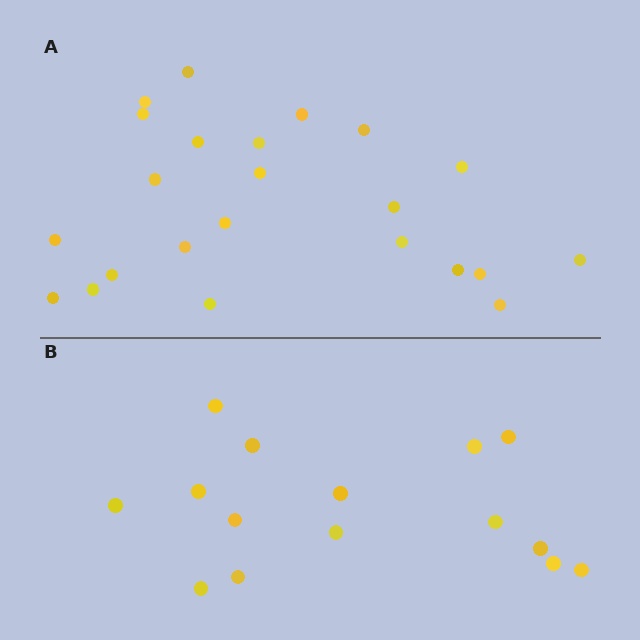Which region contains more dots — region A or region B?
Region A (the top region) has more dots.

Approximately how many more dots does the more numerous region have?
Region A has roughly 8 or so more dots than region B.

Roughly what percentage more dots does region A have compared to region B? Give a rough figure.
About 55% more.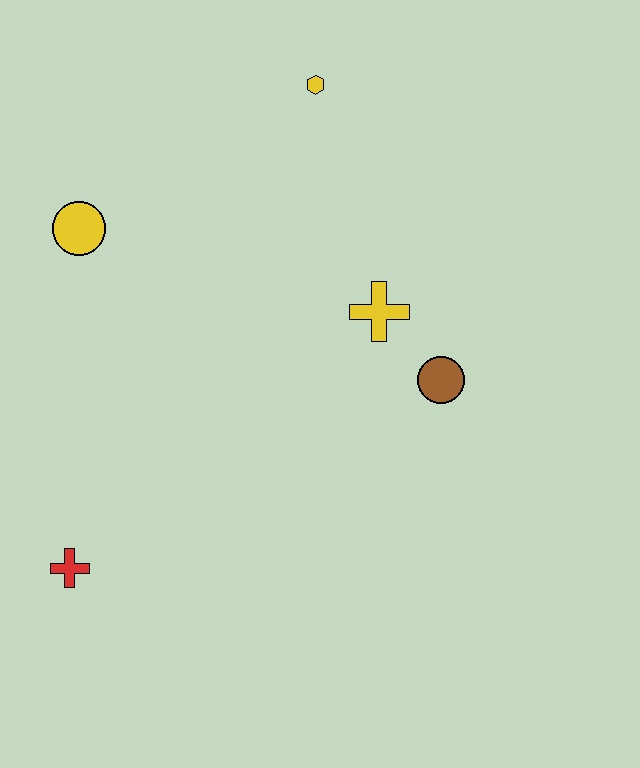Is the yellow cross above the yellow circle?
No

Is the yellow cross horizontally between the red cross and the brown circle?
Yes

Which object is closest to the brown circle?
The yellow cross is closest to the brown circle.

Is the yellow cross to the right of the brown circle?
No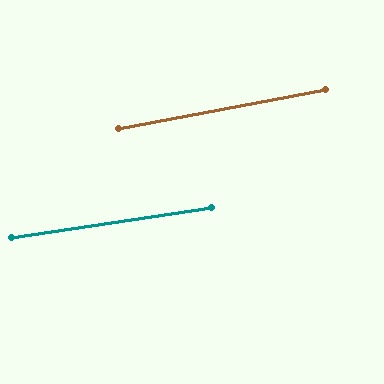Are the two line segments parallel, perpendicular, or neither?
Parallel — their directions differ by only 1.9°.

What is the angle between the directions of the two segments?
Approximately 2 degrees.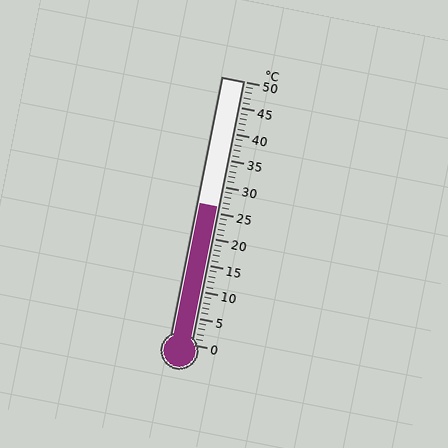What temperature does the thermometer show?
The thermometer shows approximately 26°C.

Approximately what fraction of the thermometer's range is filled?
The thermometer is filled to approximately 50% of its range.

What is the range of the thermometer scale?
The thermometer scale ranges from 0°C to 50°C.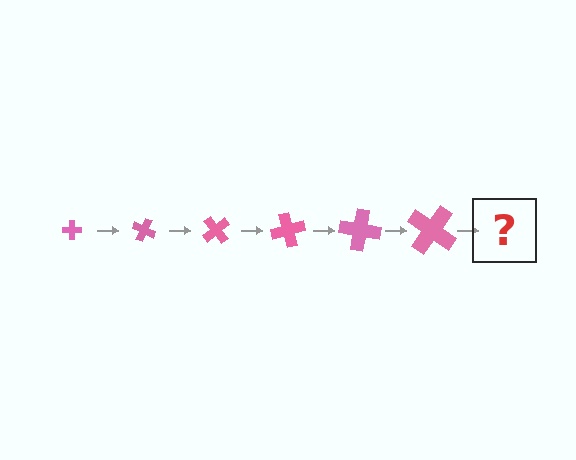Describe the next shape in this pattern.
It should be a cross, larger than the previous one and rotated 150 degrees from the start.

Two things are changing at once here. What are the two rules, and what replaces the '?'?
The two rules are that the cross grows larger each step and it rotates 25 degrees each step. The '?' should be a cross, larger than the previous one and rotated 150 degrees from the start.